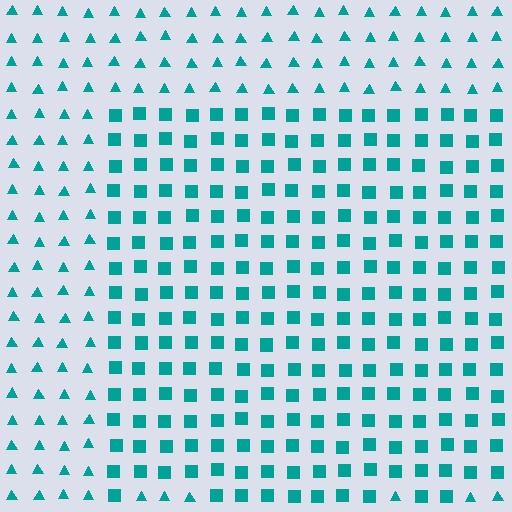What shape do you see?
I see a rectangle.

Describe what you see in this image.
The image is filled with small teal elements arranged in a uniform grid. A rectangle-shaped region contains squares, while the surrounding area contains triangles. The boundary is defined purely by the change in element shape.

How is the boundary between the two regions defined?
The boundary is defined by a change in element shape: squares inside vs. triangles outside. All elements share the same color and spacing.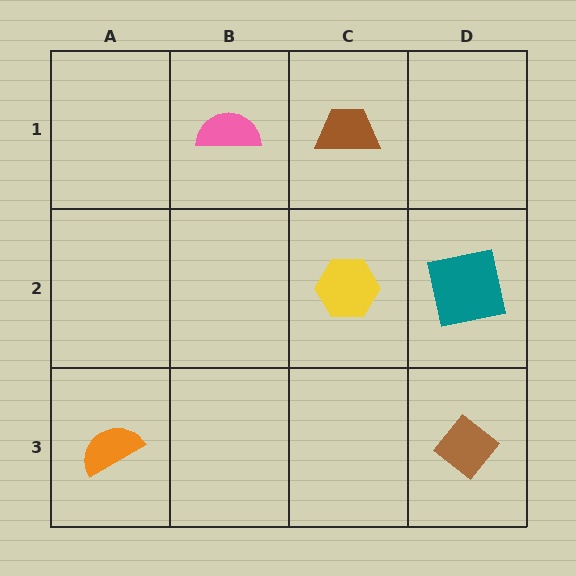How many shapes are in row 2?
2 shapes.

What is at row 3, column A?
An orange semicircle.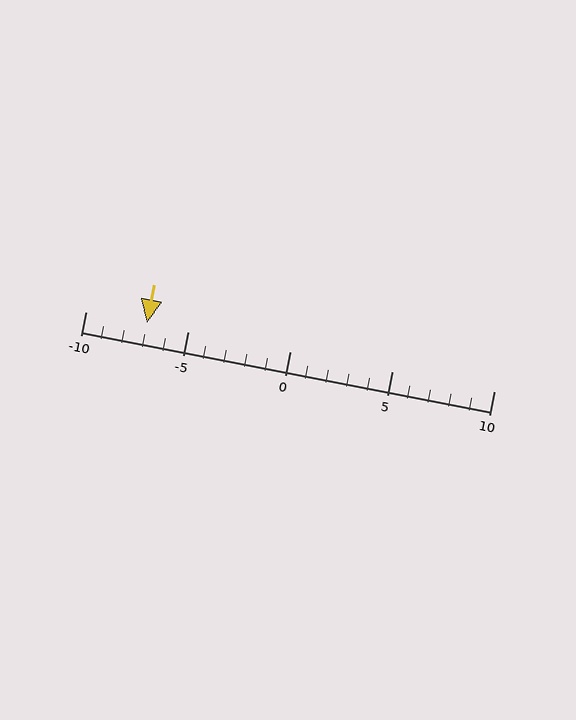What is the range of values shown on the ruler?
The ruler shows values from -10 to 10.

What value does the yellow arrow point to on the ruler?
The yellow arrow points to approximately -7.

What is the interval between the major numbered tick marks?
The major tick marks are spaced 5 units apart.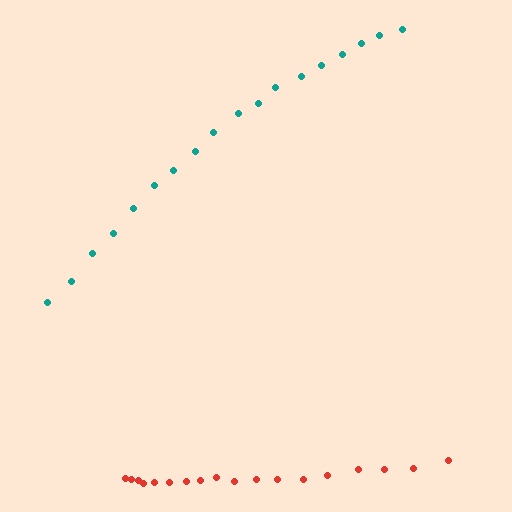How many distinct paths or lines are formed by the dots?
There are 2 distinct paths.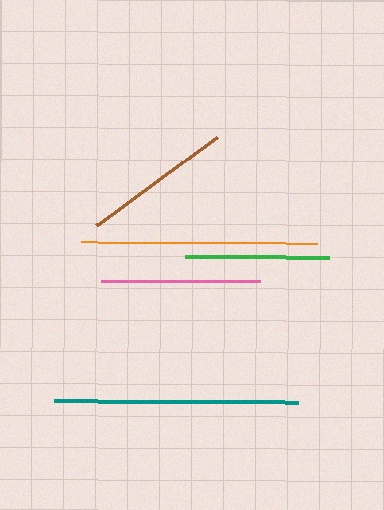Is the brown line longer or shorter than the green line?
The brown line is longer than the green line.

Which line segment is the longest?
The teal line is the longest at approximately 244 pixels.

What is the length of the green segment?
The green segment is approximately 144 pixels long.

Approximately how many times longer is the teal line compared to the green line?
The teal line is approximately 1.7 times the length of the green line.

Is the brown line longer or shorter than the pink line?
The pink line is longer than the brown line.